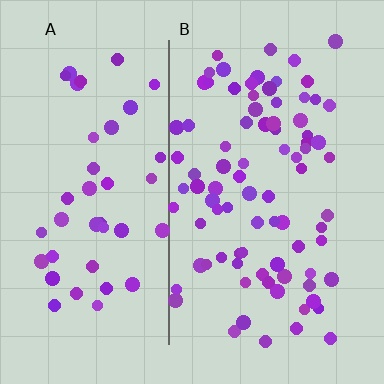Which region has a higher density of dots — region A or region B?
B (the right).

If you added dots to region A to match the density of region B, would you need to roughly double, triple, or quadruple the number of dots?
Approximately double.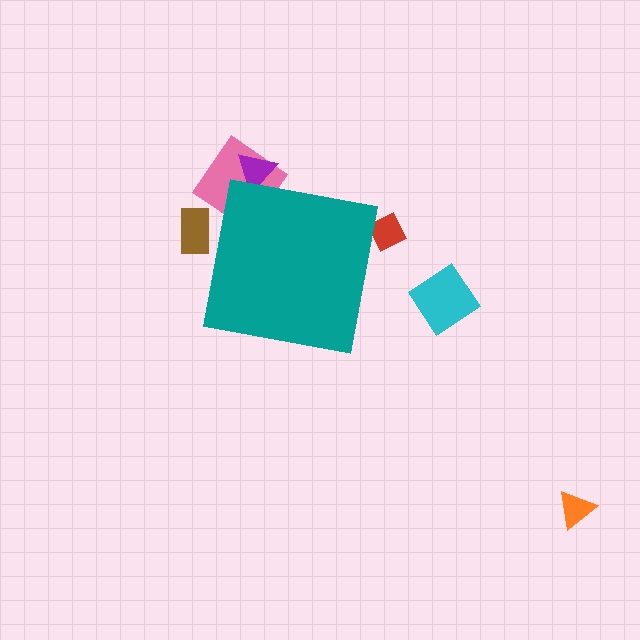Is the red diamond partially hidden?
Yes, the red diamond is partially hidden behind the teal square.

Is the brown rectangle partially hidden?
Yes, the brown rectangle is partially hidden behind the teal square.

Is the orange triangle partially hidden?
No, the orange triangle is fully visible.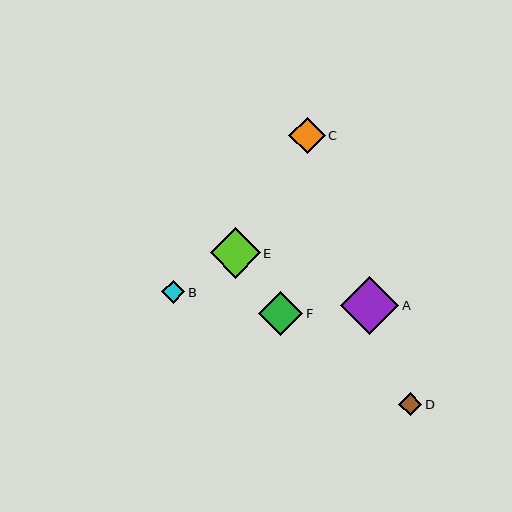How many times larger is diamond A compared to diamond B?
Diamond A is approximately 2.5 times the size of diamond B.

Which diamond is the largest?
Diamond A is the largest with a size of approximately 58 pixels.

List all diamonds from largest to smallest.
From largest to smallest: A, E, F, C, D, B.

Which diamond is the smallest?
Diamond B is the smallest with a size of approximately 23 pixels.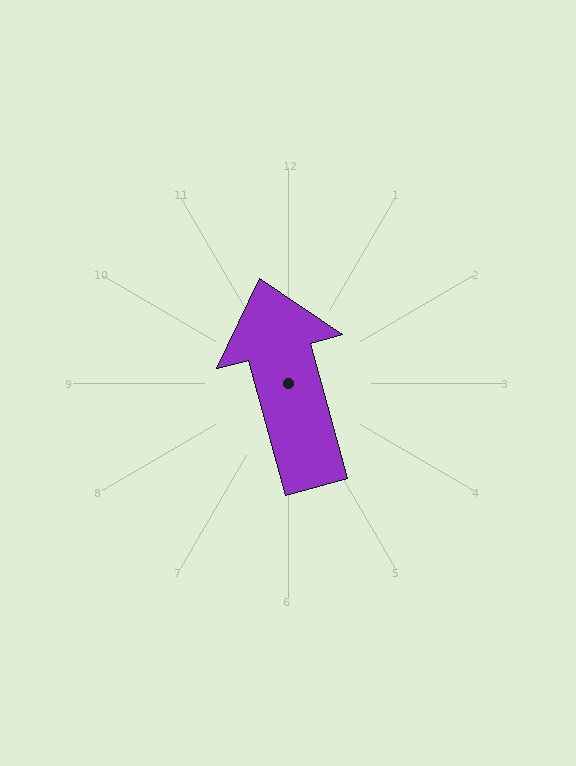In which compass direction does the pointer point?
North.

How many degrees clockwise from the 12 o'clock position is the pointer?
Approximately 345 degrees.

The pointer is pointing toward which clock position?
Roughly 11 o'clock.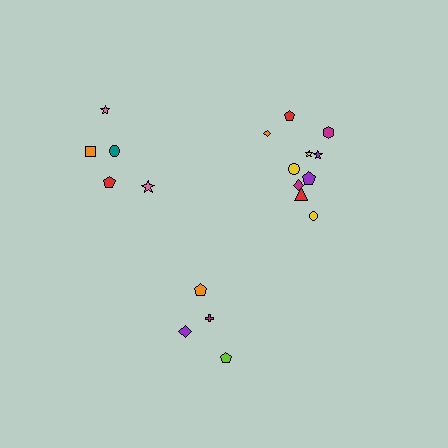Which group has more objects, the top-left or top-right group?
The top-right group.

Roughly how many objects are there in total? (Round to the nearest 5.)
Roughly 20 objects in total.